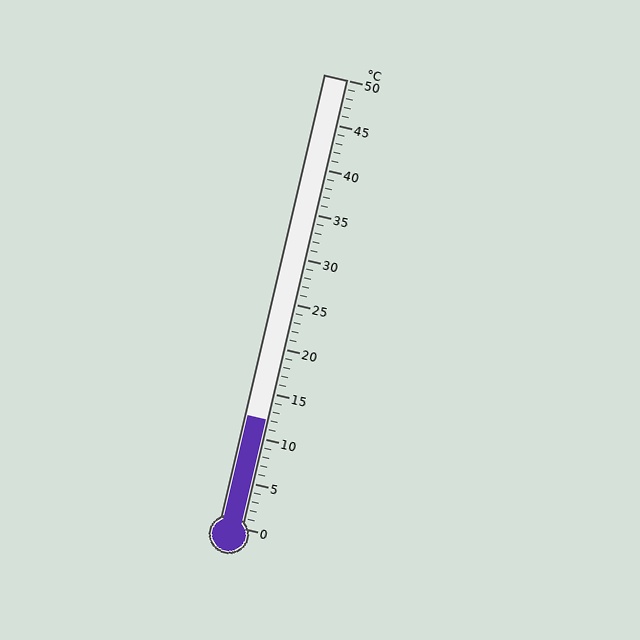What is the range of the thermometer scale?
The thermometer scale ranges from 0°C to 50°C.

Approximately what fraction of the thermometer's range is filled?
The thermometer is filled to approximately 25% of its range.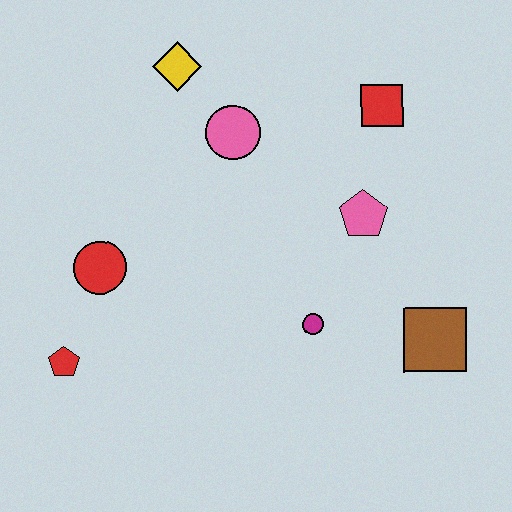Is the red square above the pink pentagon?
Yes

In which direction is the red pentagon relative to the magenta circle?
The red pentagon is to the left of the magenta circle.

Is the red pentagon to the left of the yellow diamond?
Yes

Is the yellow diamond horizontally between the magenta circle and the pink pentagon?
No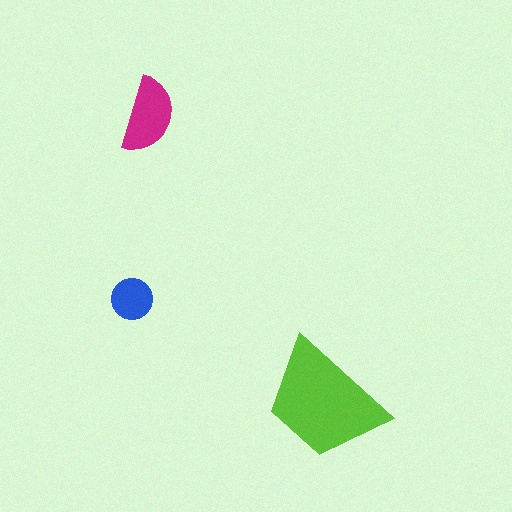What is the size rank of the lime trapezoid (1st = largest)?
1st.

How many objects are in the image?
There are 3 objects in the image.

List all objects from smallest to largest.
The blue circle, the magenta semicircle, the lime trapezoid.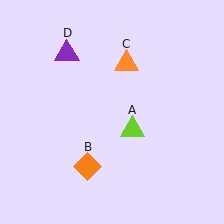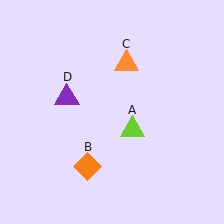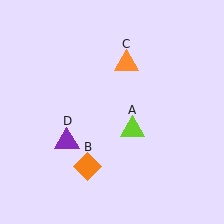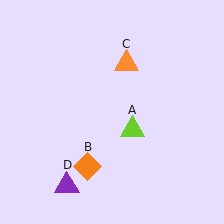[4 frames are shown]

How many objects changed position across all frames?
1 object changed position: purple triangle (object D).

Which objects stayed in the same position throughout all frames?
Lime triangle (object A) and orange diamond (object B) and orange triangle (object C) remained stationary.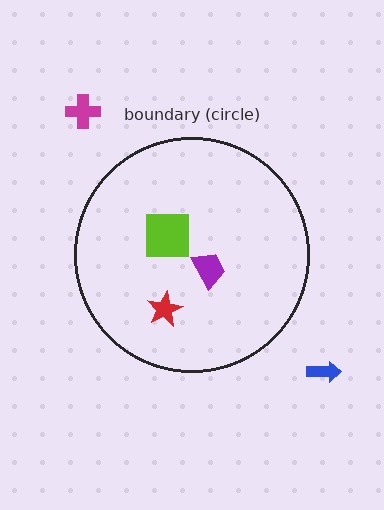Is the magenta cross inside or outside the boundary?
Outside.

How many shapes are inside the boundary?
3 inside, 2 outside.